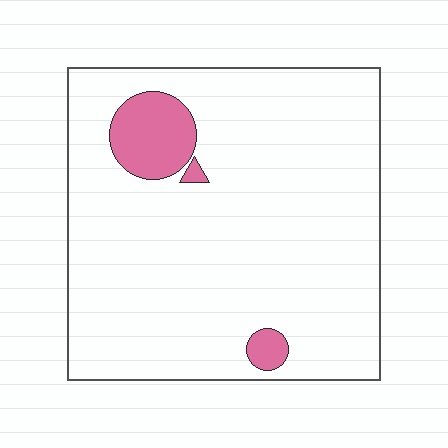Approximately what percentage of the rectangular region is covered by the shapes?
Approximately 10%.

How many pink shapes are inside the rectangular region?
3.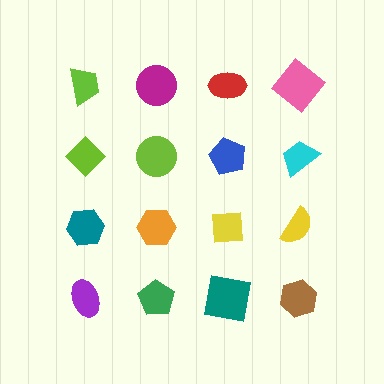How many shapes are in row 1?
4 shapes.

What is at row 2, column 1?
A lime diamond.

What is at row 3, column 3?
A yellow square.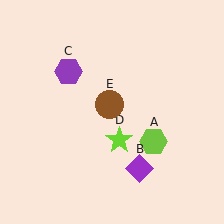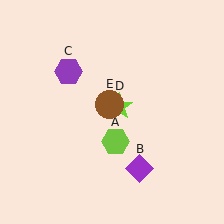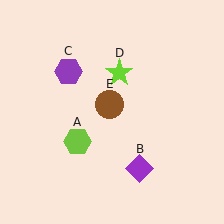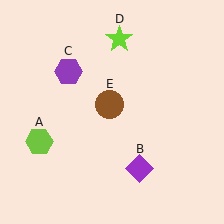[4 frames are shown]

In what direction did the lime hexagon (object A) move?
The lime hexagon (object A) moved left.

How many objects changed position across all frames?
2 objects changed position: lime hexagon (object A), lime star (object D).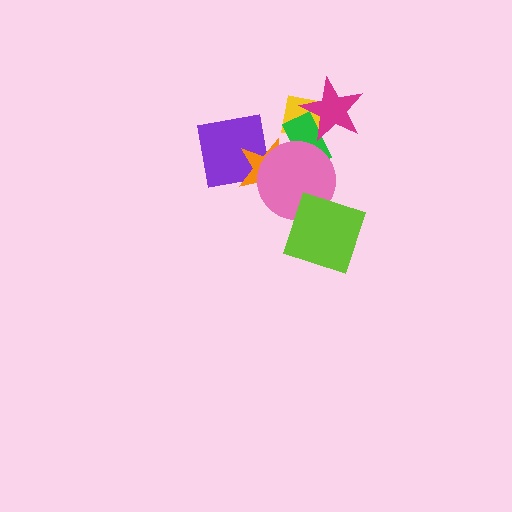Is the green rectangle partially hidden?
Yes, it is partially covered by another shape.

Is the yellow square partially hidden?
Yes, it is partially covered by another shape.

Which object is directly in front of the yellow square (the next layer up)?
The green rectangle is directly in front of the yellow square.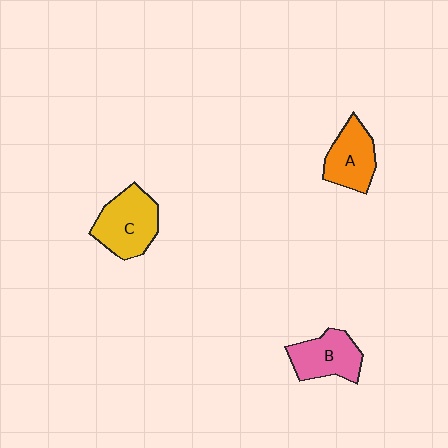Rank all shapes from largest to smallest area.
From largest to smallest: C (yellow), B (pink), A (orange).